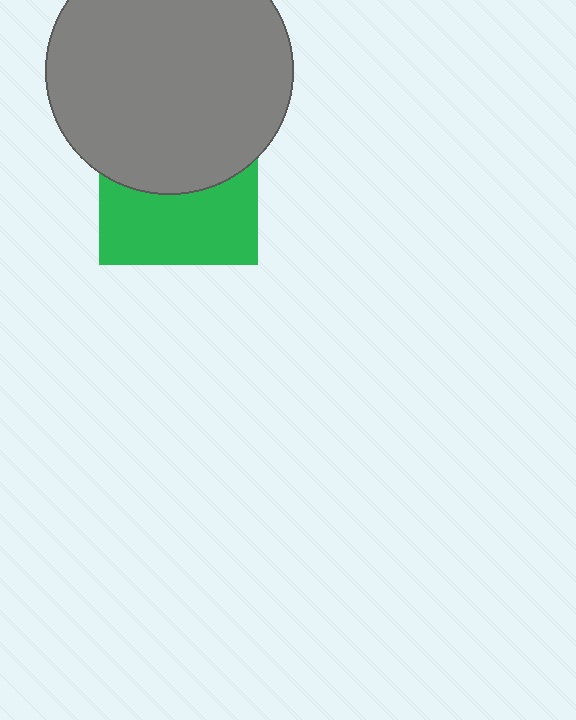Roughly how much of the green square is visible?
About half of it is visible (roughly 50%).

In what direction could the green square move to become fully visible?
The green square could move down. That would shift it out from behind the gray circle entirely.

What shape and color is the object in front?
The object in front is a gray circle.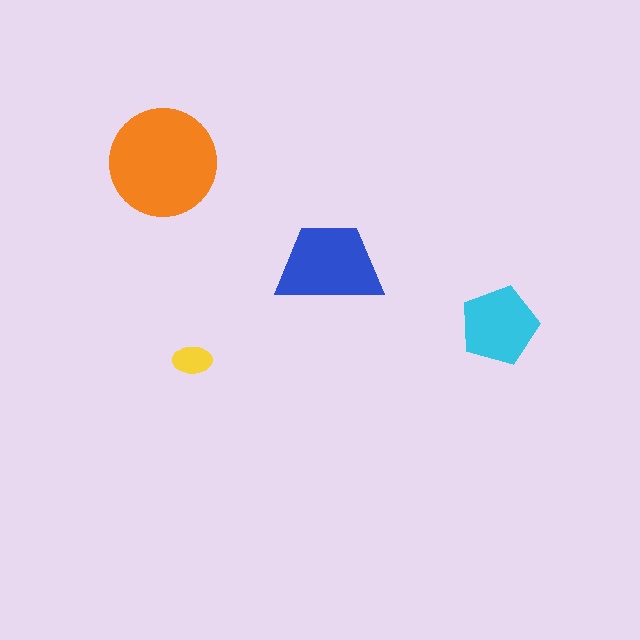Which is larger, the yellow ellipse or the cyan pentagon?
The cyan pentagon.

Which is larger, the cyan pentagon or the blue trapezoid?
The blue trapezoid.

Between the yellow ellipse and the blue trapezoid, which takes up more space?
The blue trapezoid.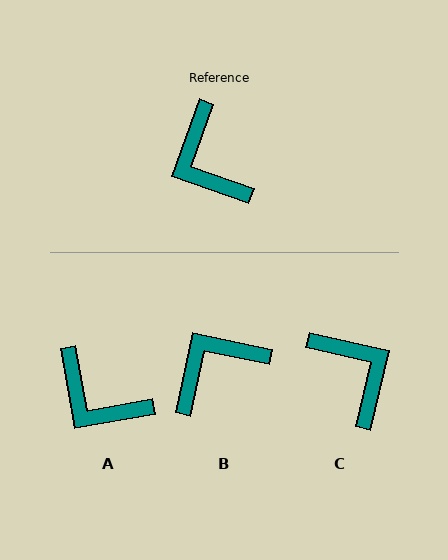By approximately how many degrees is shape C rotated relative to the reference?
Approximately 173 degrees clockwise.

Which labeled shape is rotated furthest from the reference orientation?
C, about 173 degrees away.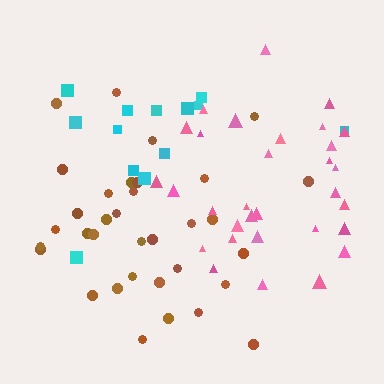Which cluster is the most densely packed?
Brown.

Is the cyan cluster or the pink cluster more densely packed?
Pink.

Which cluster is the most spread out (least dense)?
Cyan.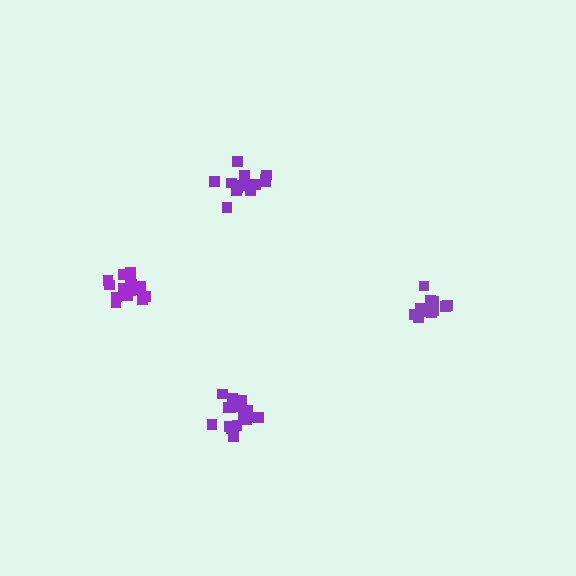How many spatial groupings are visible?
There are 4 spatial groupings.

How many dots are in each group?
Group 1: 16 dots, Group 2: 14 dots, Group 3: 18 dots, Group 4: 16 dots (64 total).